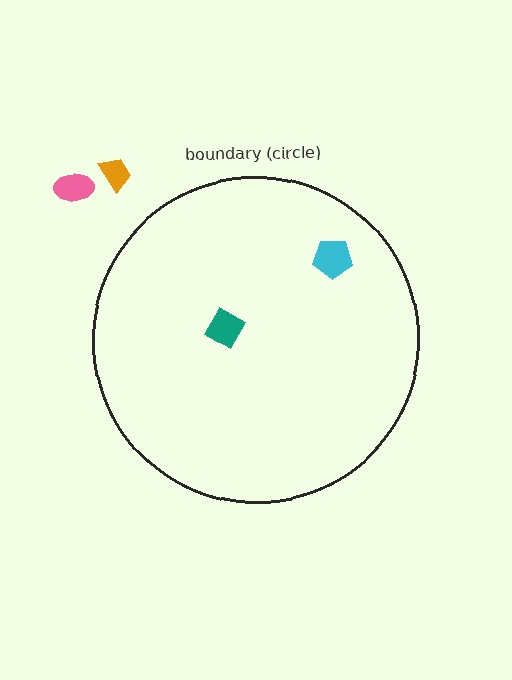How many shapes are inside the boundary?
2 inside, 2 outside.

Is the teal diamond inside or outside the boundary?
Inside.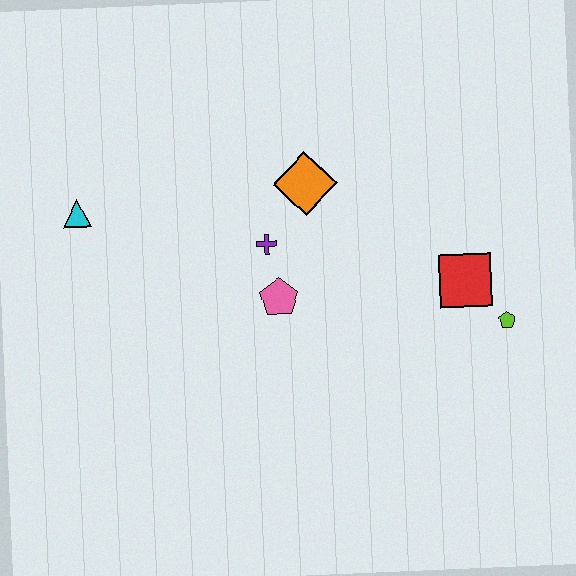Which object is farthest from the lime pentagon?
The cyan triangle is farthest from the lime pentagon.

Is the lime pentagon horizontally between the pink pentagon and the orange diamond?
No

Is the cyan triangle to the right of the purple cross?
No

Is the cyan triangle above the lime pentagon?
Yes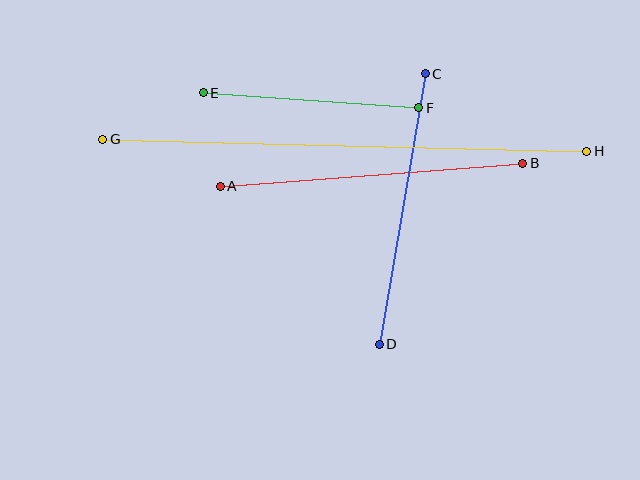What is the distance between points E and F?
The distance is approximately 216 pixels.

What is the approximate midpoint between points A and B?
The midpoint is at approximately (371, 175) pixels.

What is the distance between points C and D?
The distance is approximately 274 pixels.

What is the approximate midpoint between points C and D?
The midpoint is at approximately (402, 209) pixels.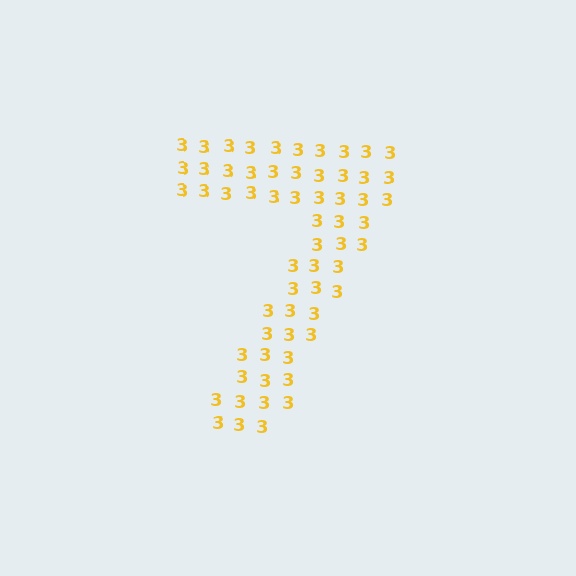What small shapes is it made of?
It is made of small digit 3's.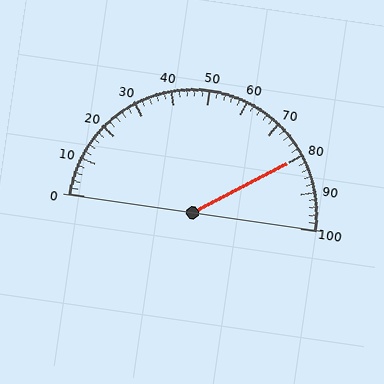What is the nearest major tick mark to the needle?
The nearest major tick mark is 80.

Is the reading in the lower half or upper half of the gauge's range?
The reading is in the upper half of the range (0 to 100).